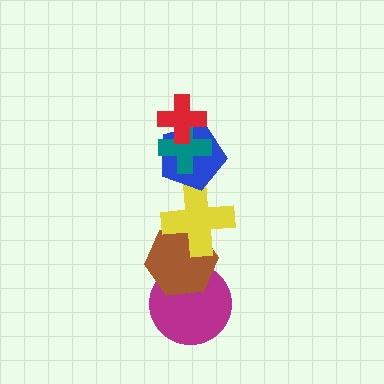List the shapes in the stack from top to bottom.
From top to bottom: the red cross, the teal cross, the blue pentagon, the yellow cross, the brown hexagon, the magenta circle.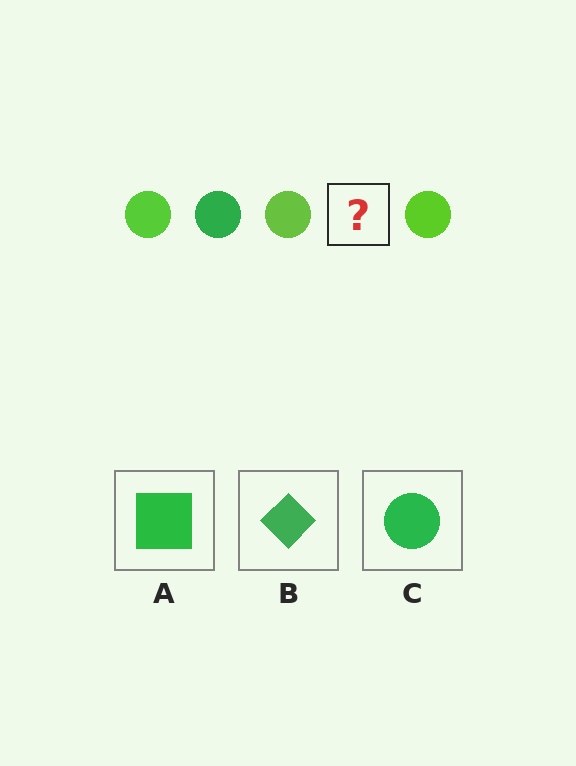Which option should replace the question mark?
Option C.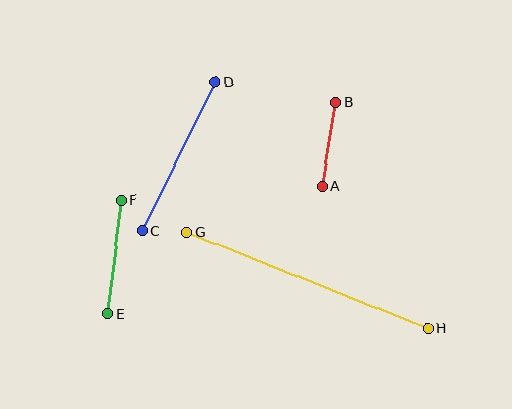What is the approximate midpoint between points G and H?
The midpoint is at approximately (307, 280) pixels.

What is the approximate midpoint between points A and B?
The midpoint is at approximately (329, 144) pixels.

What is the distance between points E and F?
The distance is approximately 114 pixels.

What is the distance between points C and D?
The distance is approximately 166 pixels.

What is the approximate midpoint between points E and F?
The midpoint is at approximately (114, 257) pixels.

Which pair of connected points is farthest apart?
Points G and H are farthest apart.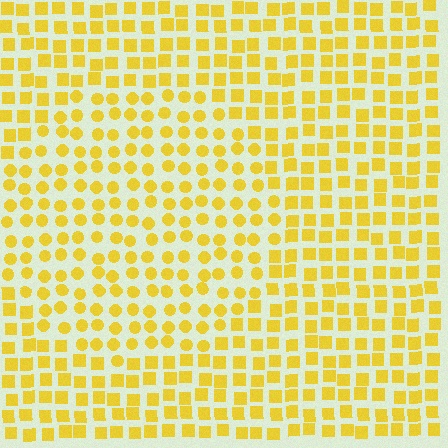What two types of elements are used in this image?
The image uses circles inside the circle region and squares outside it.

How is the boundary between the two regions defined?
The boundary is defined by a change in element shape: circles inside vs. squares outside. All elements share the same color and spacing.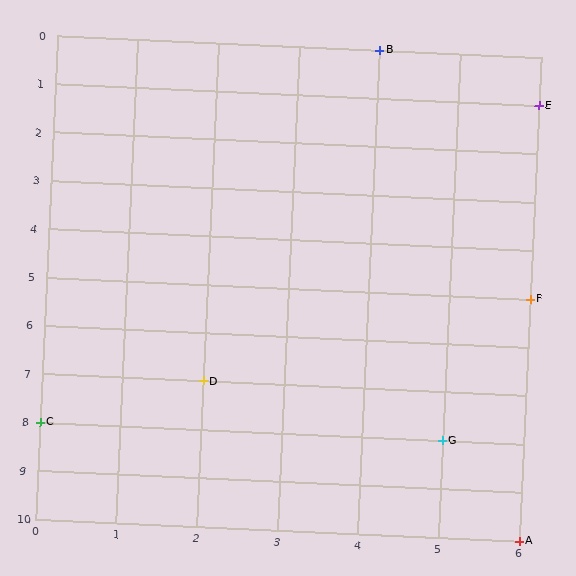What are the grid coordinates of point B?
Point B is at grid coordinates (4, 0).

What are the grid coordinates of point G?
Point G is at grid coordinates (5, 8).